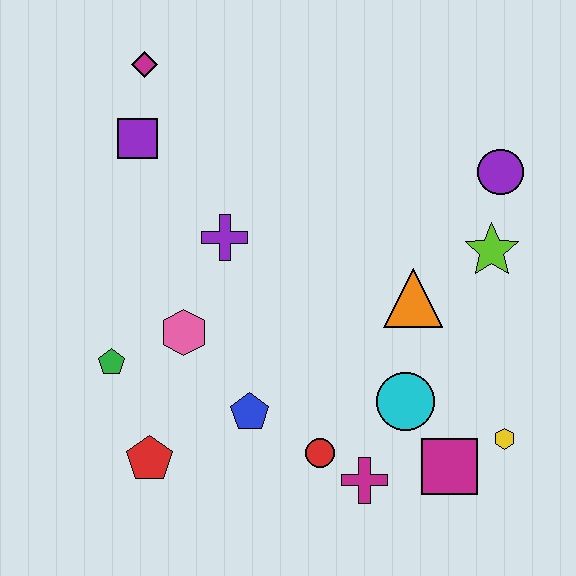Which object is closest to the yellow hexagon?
The magenta square is closest to the yellow hexagon.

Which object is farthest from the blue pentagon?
The magenta diamond is farthest from the blue pentagon.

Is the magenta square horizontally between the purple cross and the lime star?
Yes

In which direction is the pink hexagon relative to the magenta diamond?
The pink hexagon is below the magenta diamond.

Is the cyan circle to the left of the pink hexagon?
No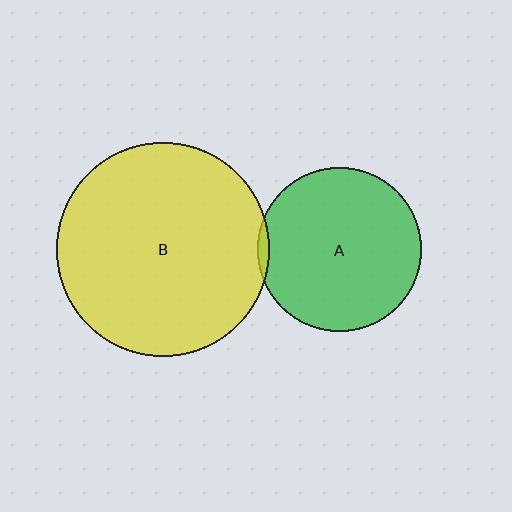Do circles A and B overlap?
Yes.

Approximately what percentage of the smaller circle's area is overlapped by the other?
Approximately 5%.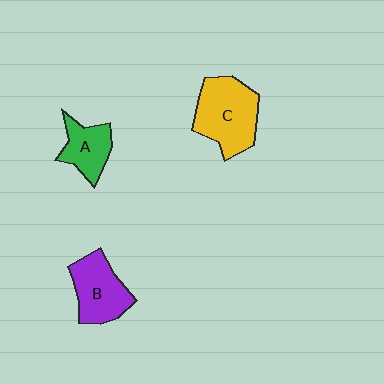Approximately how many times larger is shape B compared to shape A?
Approximately 1.4 times.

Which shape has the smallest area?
Shape A (green).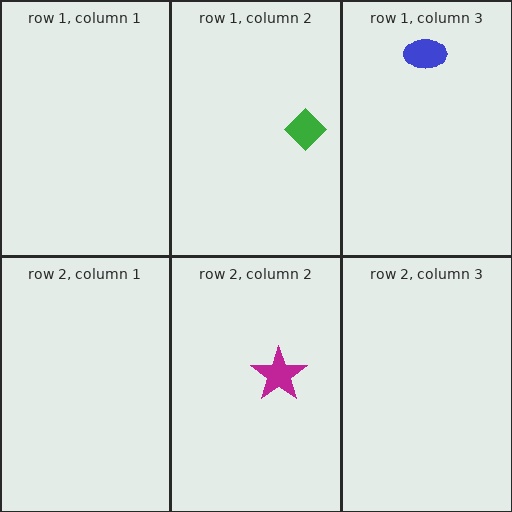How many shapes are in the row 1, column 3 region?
1.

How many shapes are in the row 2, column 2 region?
1.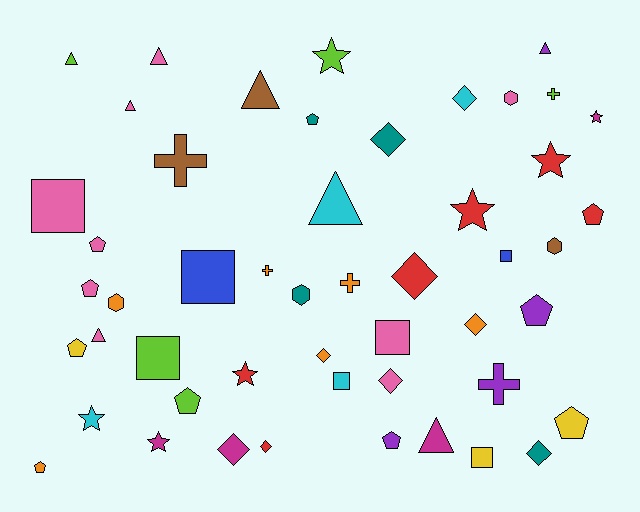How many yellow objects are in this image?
There are 3 yellow objects.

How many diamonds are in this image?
There are 9 diamonds.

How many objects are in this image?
There are 50 objects.